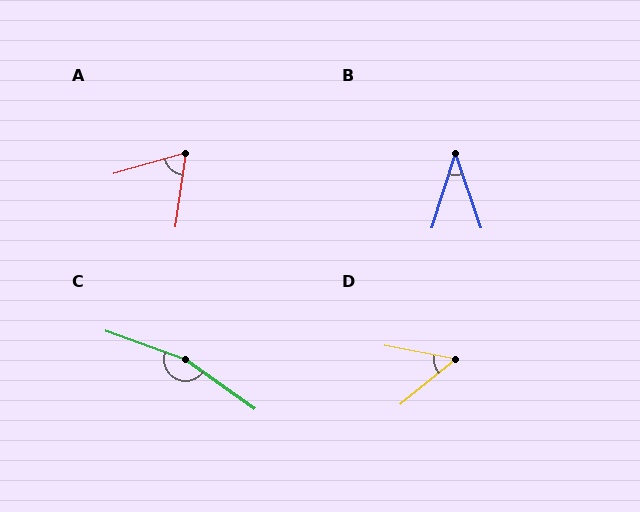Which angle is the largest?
C, at approximately 164 degrees.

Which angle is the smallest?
B, at approximately 36 degrees.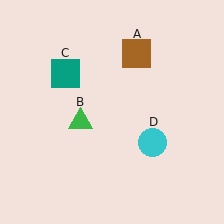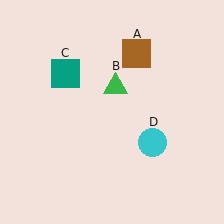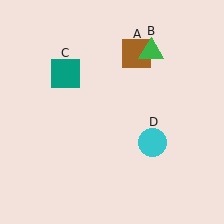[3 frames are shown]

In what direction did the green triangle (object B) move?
The green triangle (object B) moved up and to the right.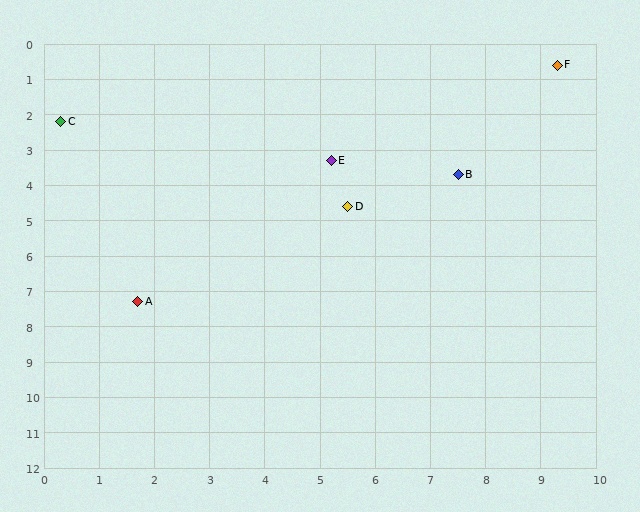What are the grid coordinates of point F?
Point F is at approximately (9.3, 0.6).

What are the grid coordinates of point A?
Point A is at approximately (1.7, 7.3).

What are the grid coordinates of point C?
Point C is at approximately (0.3, 2.2).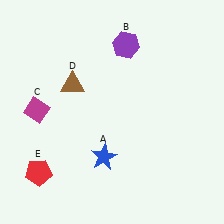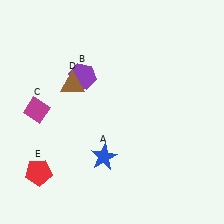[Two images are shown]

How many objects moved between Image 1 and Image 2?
1 object moved between the two images.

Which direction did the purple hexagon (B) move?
The purple hexagon (B) moved left.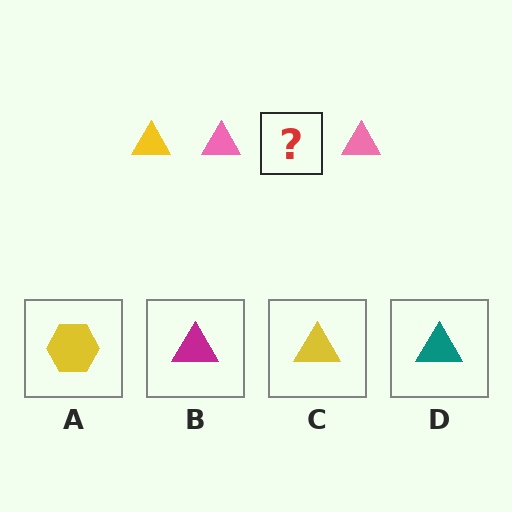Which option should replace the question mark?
Option C.